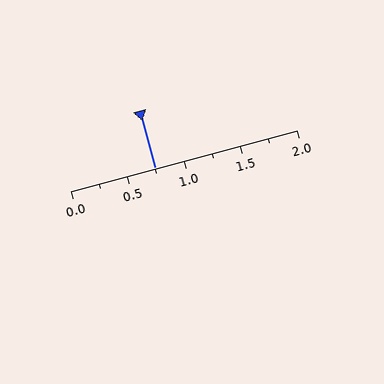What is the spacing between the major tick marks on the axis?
The major ticks are spaced 0.5 apart.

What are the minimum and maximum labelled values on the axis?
The axis runs from 0.0 to 2.0.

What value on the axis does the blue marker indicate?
The marker indicates approximately 0.75.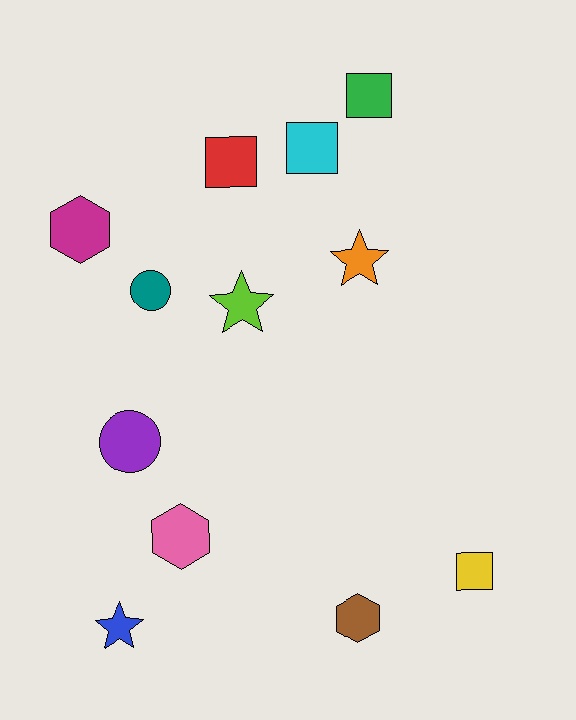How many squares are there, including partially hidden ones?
There are 4 squares.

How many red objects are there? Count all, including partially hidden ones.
There is 1 red object.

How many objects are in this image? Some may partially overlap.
There are 12 objects.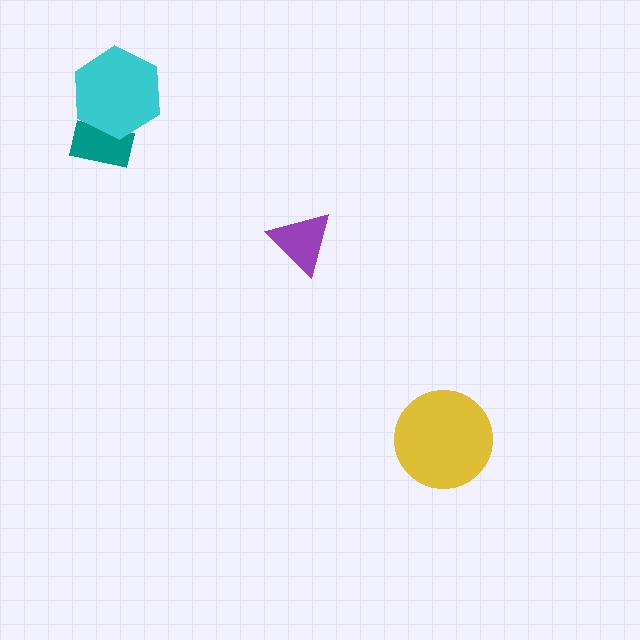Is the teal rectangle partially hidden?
Yes, it is partially covered by another shape.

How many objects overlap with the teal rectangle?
1 object overlaps with the teal rectangle.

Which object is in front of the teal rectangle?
The cyan hexagon is in front of the teal rectangle.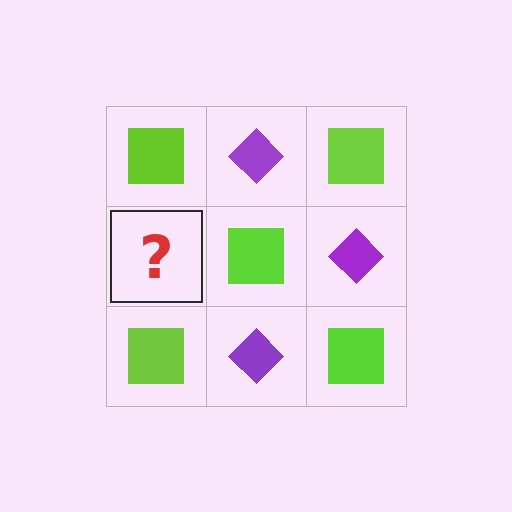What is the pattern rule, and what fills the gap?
The rule is that it alternates lime square and purple diamond in a checkerboard pattern. The gap should be filled with a purple diamond.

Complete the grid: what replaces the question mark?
The question mark should be replaced with a purple diamond.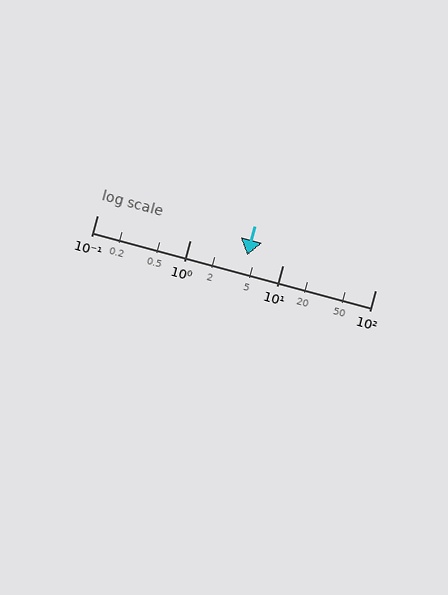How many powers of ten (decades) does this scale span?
The scale spans 3 decades, from 0.1 to 100.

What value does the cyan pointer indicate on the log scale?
The pointer indicates approximately 4.2.